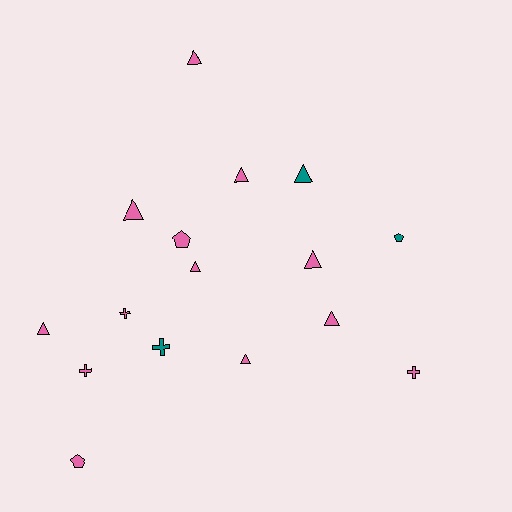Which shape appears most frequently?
Triangle, with 9 objects.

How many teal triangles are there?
There is 1 teal triangle.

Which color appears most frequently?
Pink, with 13 objects.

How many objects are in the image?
There are 16 objects.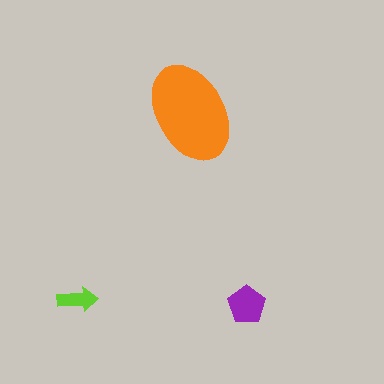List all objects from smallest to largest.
The lime arrow, the purple pentagon, the orange ellipse.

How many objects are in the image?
There are 3 objects in the image.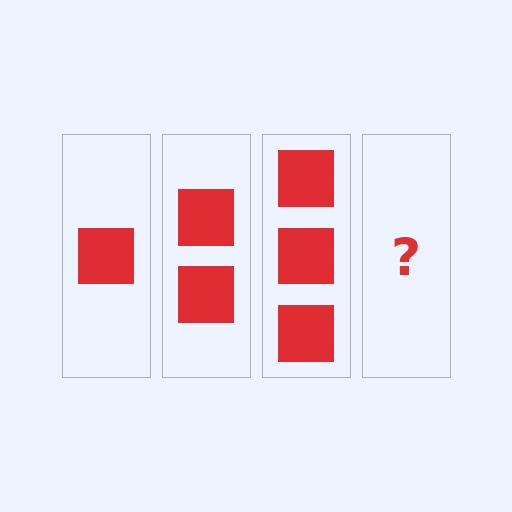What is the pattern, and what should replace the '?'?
The pattern is that each step adds one more square. The '?' should be 4 squares.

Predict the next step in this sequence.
The next step is 4 squares.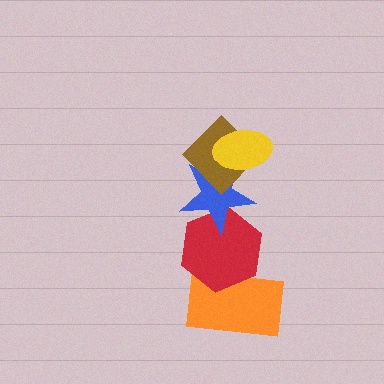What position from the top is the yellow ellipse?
The yellow ellipse is 1st from the top.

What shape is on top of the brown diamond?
The yellow ellipse is on top of the brown diamond.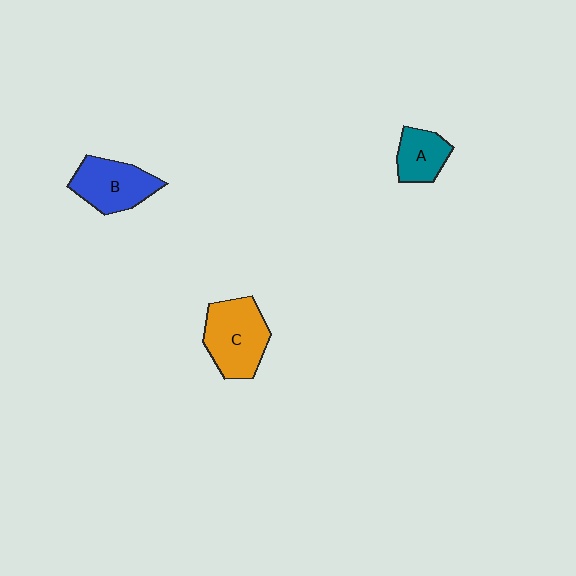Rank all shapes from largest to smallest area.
From largest to smallest: C (orange), B (blue), A (teal).